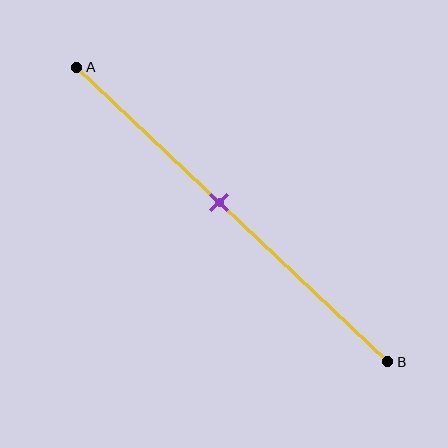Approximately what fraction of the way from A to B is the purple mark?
The purple mark is approximately 45% of the way from A to B.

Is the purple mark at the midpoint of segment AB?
No, the mark is at about 45% from A, not at the 50% midpoint.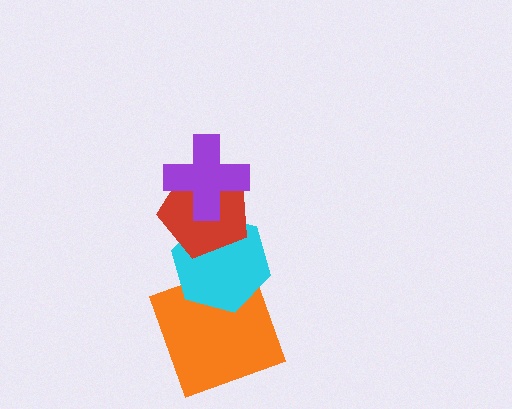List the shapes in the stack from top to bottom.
From top to bottom: the purple cross, the red pentagon, the cyan hexagon, the orange square.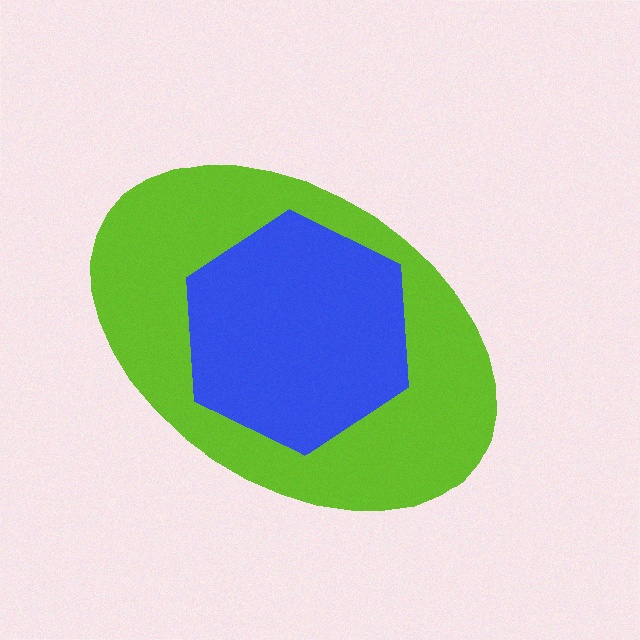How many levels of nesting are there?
2.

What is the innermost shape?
The blue hexagon.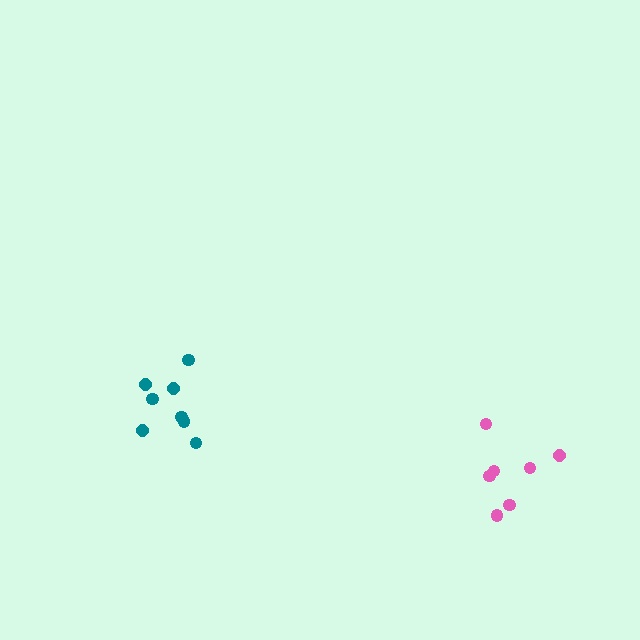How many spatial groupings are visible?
There are 2 spatial groupings.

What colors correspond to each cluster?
The clusters are colored: pink, teal.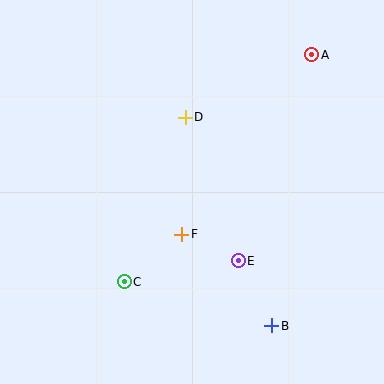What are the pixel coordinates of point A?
Point A is at (312, 55).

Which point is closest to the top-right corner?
Point A is closest to the top-right corner.